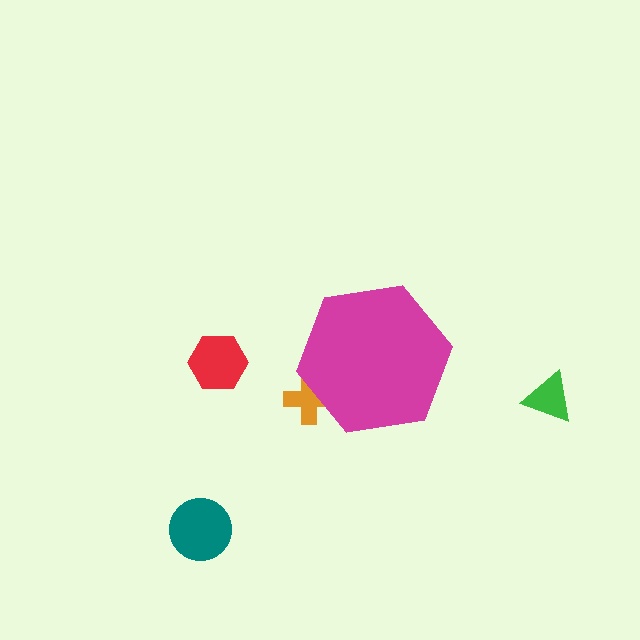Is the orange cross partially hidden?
Yes, the orange cross is partially hidden behind the magenta hexagon.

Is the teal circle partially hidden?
No, the teal circle is fully visible.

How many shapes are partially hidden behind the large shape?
1 shape is partially hidden.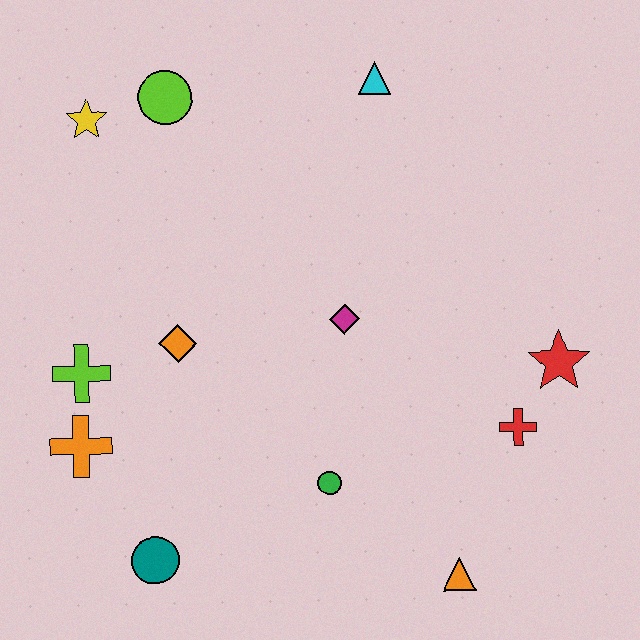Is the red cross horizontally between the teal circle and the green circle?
No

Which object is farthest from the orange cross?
The red star is farthest from the orange cross.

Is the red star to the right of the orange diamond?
Yes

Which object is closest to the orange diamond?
The lime cross is closest to the orange diamond.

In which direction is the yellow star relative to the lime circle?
The yellow star is to the left of the lime circle.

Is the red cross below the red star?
Yes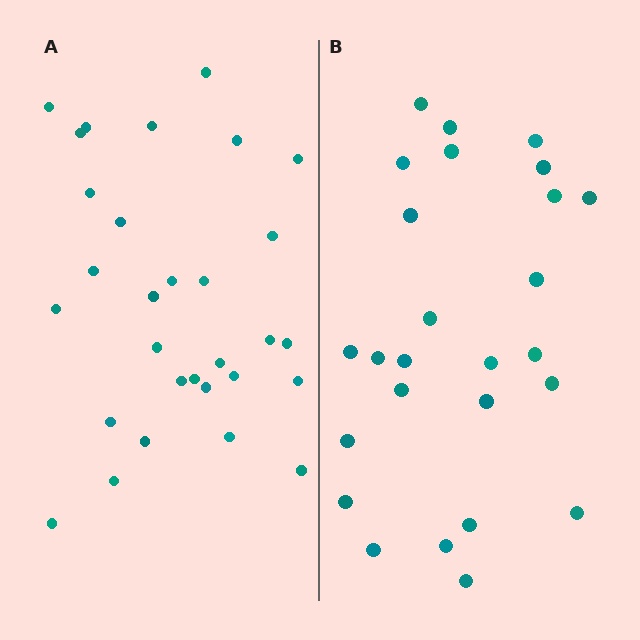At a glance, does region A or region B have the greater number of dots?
Region A (the left region) has more dots.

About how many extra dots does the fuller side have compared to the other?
Region A has about 4 more dots than region B.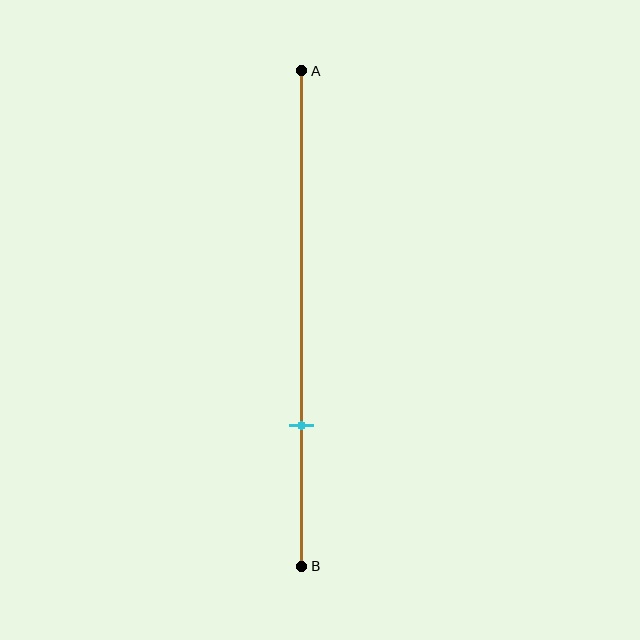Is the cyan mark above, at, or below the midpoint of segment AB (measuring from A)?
The cyan mark is below the midpoint of segment AB.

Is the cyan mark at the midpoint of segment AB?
No, the mark is at about 70% from A, not at the 50% midpoint.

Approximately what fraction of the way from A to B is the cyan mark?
The cyan mark is approximately 70% of the way from A to B.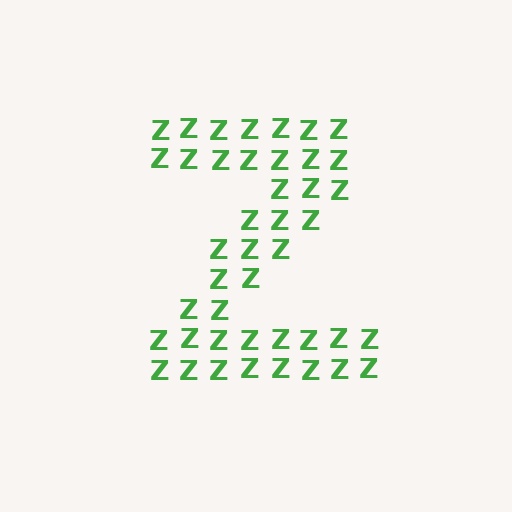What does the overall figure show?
The overall figure shows the letter Z.